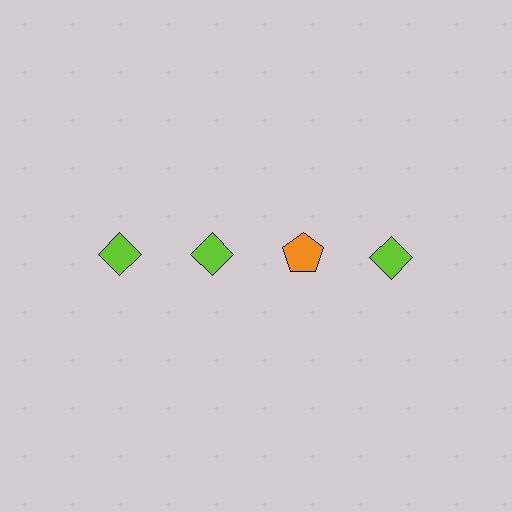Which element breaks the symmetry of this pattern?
The orange pentagon in the top row, center column breaks the symmetry. All other shapes are lime diamonds.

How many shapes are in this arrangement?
There are 4 shapes arranged in a grid pattern.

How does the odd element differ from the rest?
It differs in both color (orange instead of lime) and shape (pentagon instead of diamond).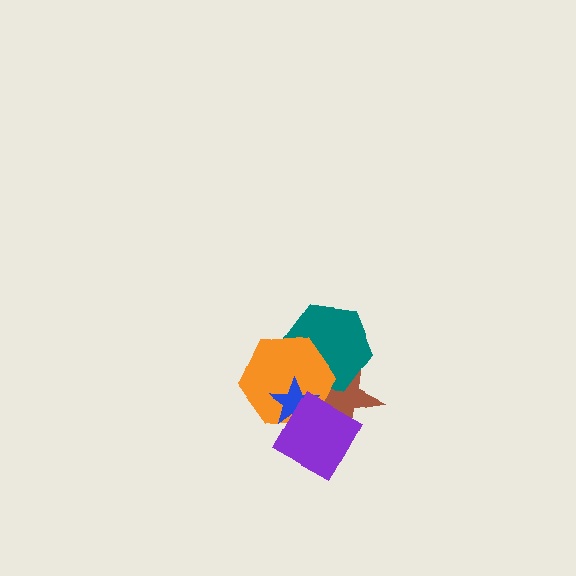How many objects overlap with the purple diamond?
3 objects overlap with the purple diamond.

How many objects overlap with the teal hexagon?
3 objects overlap with the teal hexagon.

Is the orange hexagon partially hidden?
Yes, it is partially covered by another shape.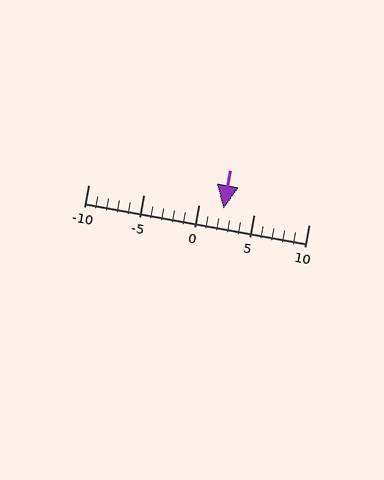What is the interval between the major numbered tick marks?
The major tick marks are spaced 5 units apart.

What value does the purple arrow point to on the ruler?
The purple arrow points to approximately 2.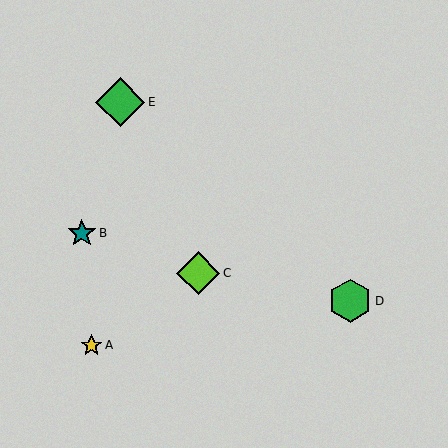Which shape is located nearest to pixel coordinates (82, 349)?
The yellow star (labeled A) at (92, 345) is nearest to that location.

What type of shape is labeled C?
Shape C is a lime diamond.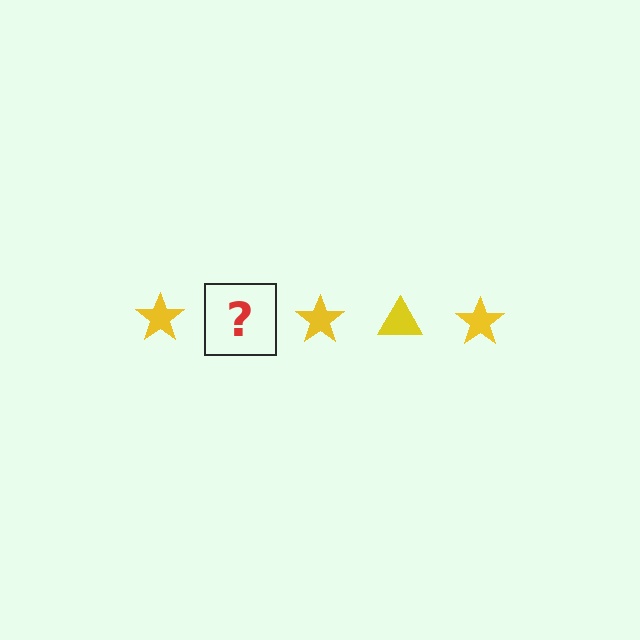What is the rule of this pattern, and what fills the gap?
The rule is that the pattern cycles through star, triangle shapes in yellow. The gap should be filled with a yellow triangle.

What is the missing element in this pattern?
The missing element is a yellow triangle.